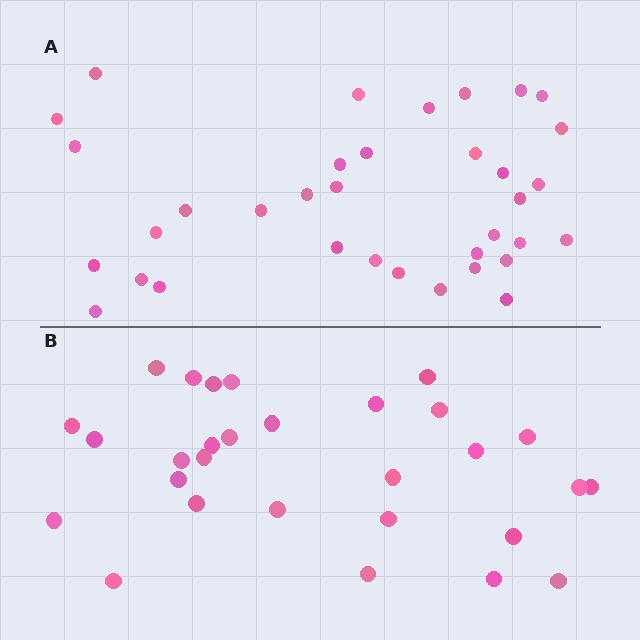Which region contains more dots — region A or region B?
Region A (the top region) has more dots.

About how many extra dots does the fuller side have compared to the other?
Region A has about 6 more dots than region B.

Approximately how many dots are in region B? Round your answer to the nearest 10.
About 30 dots. (The exact count is 29, which rounds to 30.)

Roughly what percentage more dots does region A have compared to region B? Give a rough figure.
About 20% more.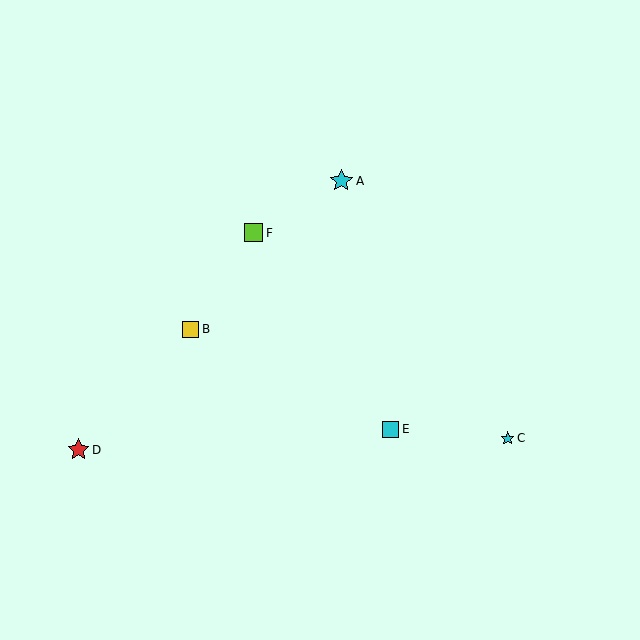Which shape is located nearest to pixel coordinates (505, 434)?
The cyan star (labeled C) at (508, 438) is nearest to that location.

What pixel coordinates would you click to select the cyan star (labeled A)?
Click at (341, 181) to select the cyan star A.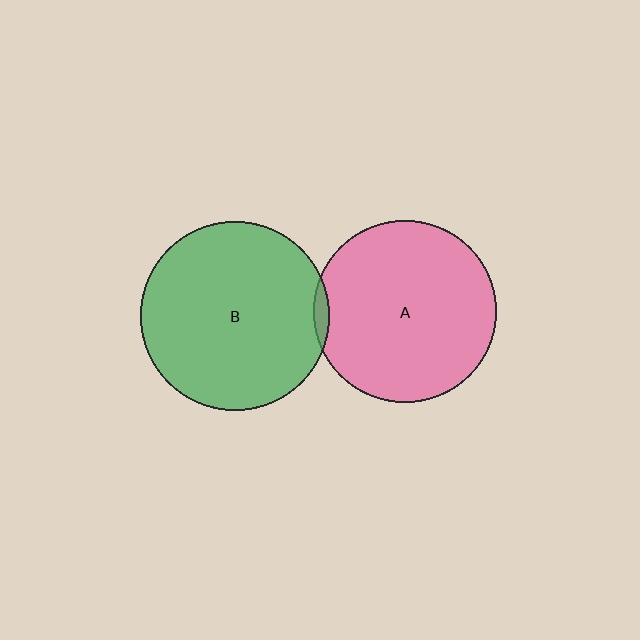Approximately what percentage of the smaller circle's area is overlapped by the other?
Approximately 5%.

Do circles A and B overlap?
Yes.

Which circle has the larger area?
Circle B (green).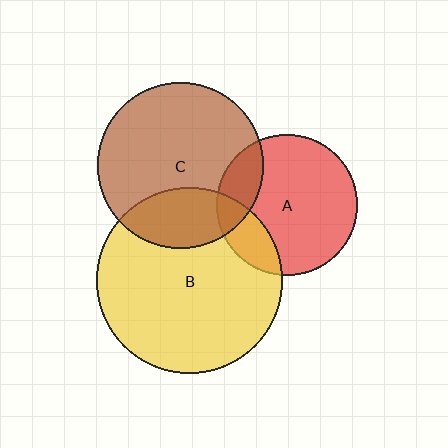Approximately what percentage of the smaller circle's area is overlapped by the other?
Approximately 20%.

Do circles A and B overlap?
Yes.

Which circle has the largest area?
Circle B (yellow).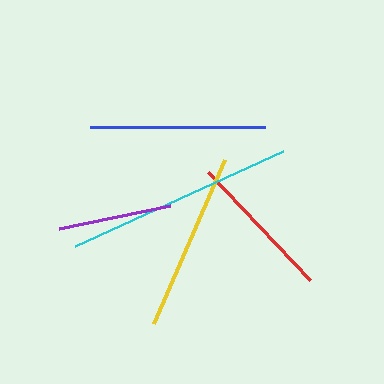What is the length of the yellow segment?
The yellow segment is approximately 179 pixels long.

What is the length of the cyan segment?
The cyan segment is approximately 228 pixels long.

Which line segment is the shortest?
The purple line is the shortest at approximately 114 pixels.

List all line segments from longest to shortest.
From longest to shortest: cyan, yellow, blue, red, purple.